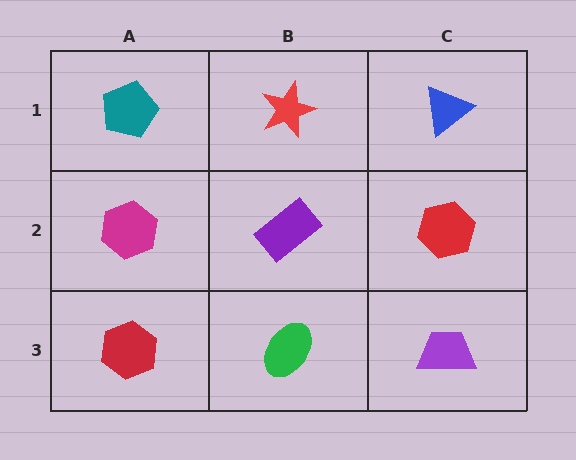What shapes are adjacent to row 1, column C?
A red hexagon (row 2, column C), a red star (row 1, column B).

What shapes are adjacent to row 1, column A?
A magenta hexagon (row 2, column A), a red star (row 1, column B).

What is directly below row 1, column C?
A red hexagon.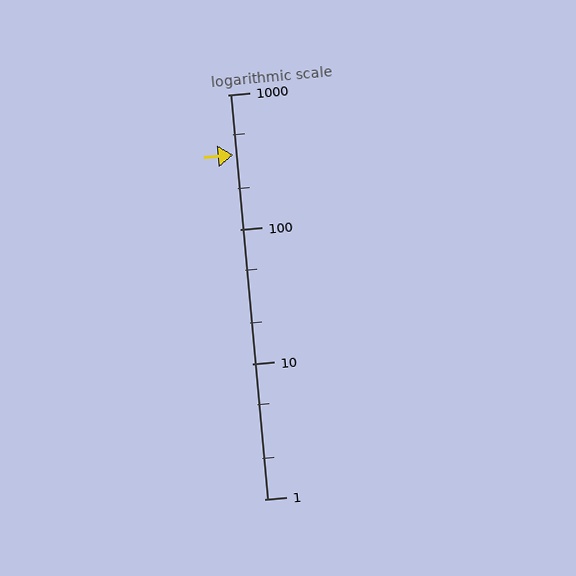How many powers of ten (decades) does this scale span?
The scale spans 3 decades, from 1 to 1000.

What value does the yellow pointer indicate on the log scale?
The pointer indicates approximately 360.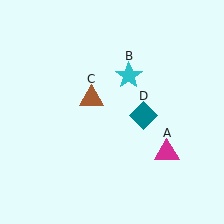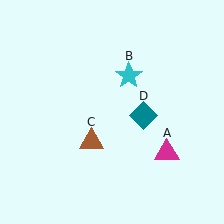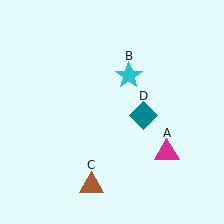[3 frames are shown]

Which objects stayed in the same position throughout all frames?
Magenta triangle (object A) and cyan star (object B) and teal diamond (object D) remained stationary.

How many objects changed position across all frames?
1 object changed position: brown triangle (object C).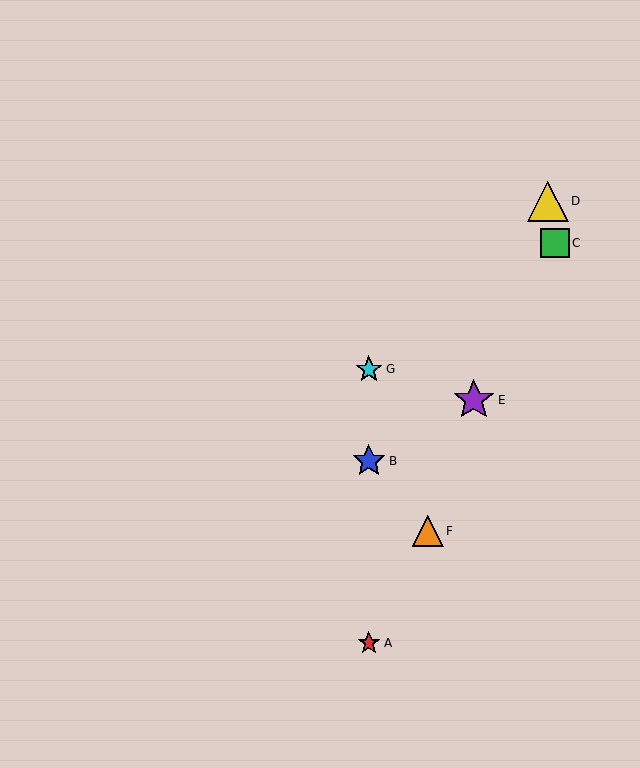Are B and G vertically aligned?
Yes, both are at x≈369.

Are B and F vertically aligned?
No, B is at x≈369 and F is at x≈428.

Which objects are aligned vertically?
Objects A, B, G are aligned vertically.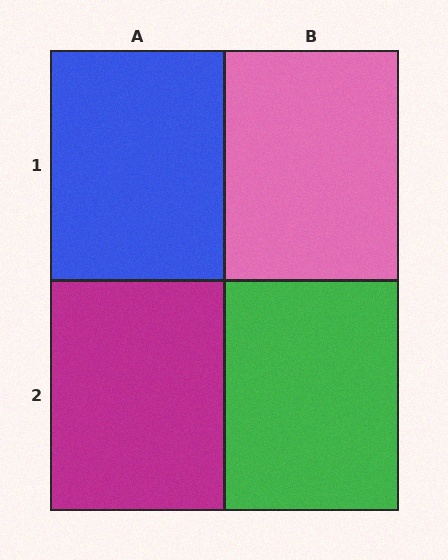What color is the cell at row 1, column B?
Pink.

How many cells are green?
1 cell is green.